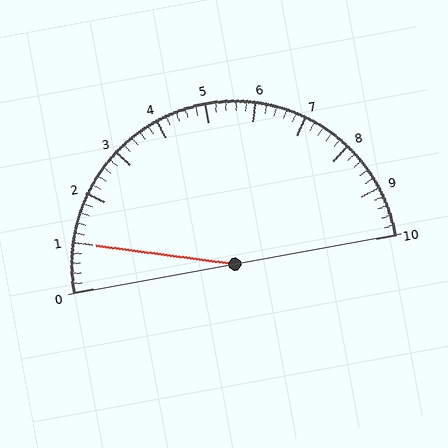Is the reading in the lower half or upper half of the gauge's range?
The reading is in the lower half of the range (0 to 10).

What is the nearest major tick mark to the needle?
The nearest major tick mark is 1.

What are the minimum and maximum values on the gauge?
The gauge ranges from 0 to 10.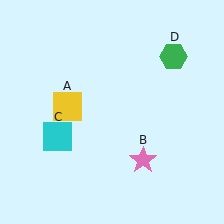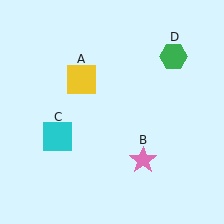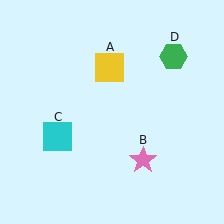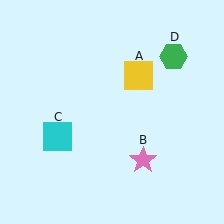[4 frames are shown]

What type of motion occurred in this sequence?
The yellow square (object A) rotated clockwise around the center of the scene.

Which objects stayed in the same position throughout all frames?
Pink star (object B) and cyan square (object C) and green hexagon (object D) remained stationary.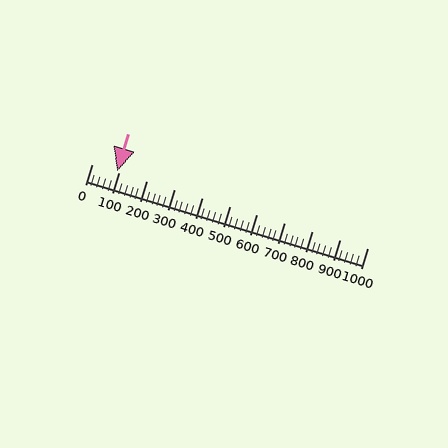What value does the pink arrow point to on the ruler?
The pink arrow points to approximately 92.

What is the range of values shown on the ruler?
The ruler shows values from 0 to 1000.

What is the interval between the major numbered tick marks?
The major tick marks are spaced 100 units apart.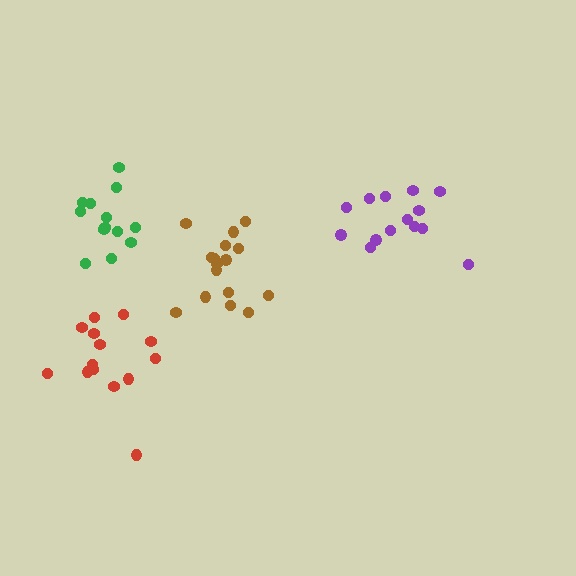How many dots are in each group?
Group 1: 13 dots, Group 2: 14 dots, Group 3: 14 dots, Group 4: 16 dots (57 total).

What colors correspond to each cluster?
The clusters are colored: green, purple, red, brown.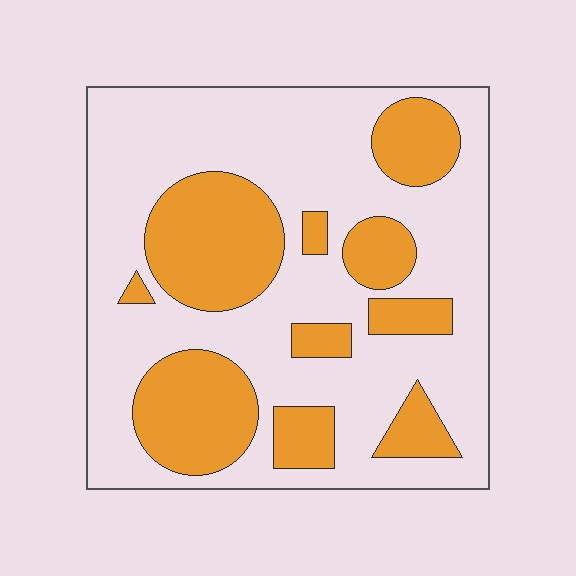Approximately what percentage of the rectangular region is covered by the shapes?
Approximately 35%.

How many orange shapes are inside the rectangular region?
10.